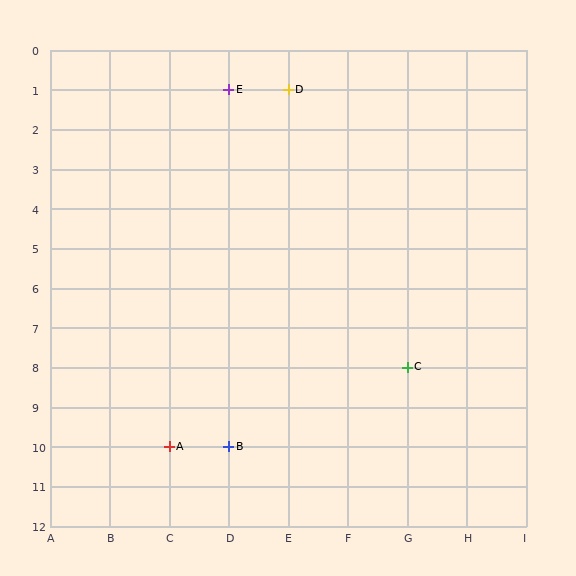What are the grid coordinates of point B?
Point B is at grid coordinates (D, 10).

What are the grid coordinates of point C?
Point C is at grid coordinates (G, 8).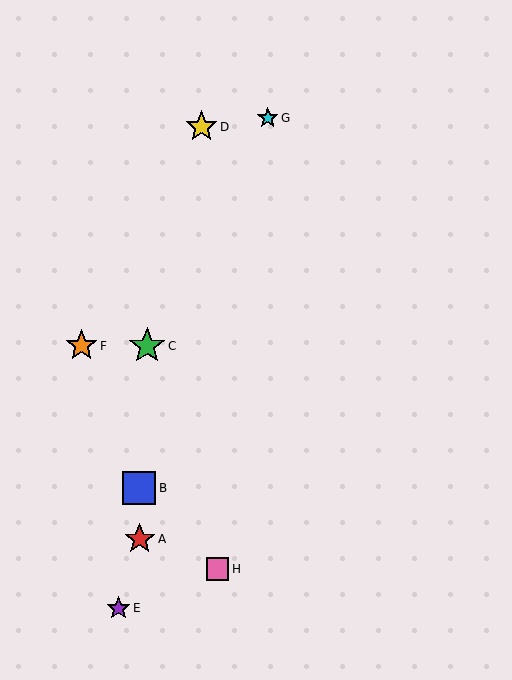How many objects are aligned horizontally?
2 objects (C, F) are aligned horizontally.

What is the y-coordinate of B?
Object B is at y≈488.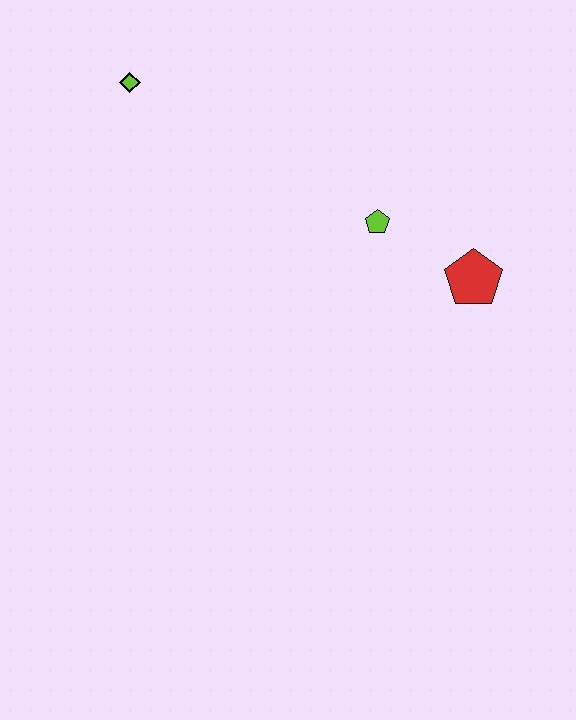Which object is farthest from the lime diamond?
The red pentagon is farthest from the lime diamond.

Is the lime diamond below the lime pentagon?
No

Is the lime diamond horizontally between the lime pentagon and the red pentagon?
No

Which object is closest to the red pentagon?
The lime pentagon is closest to the red pentagon.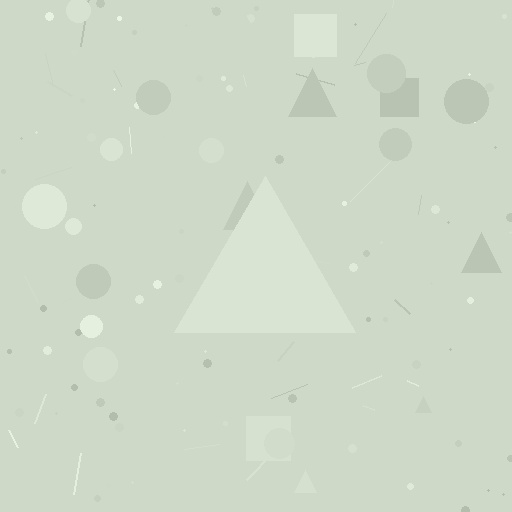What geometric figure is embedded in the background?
A triangle is embedded in the background.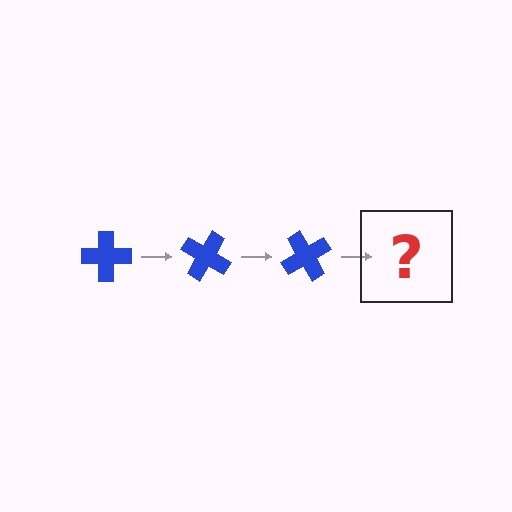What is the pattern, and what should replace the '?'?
The pattern is that the cross rotates 30 degrees each step. The '?' should be a blue cross rotated 90 degrees.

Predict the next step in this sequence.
The next step is a blue cross rotated 90 degrees.